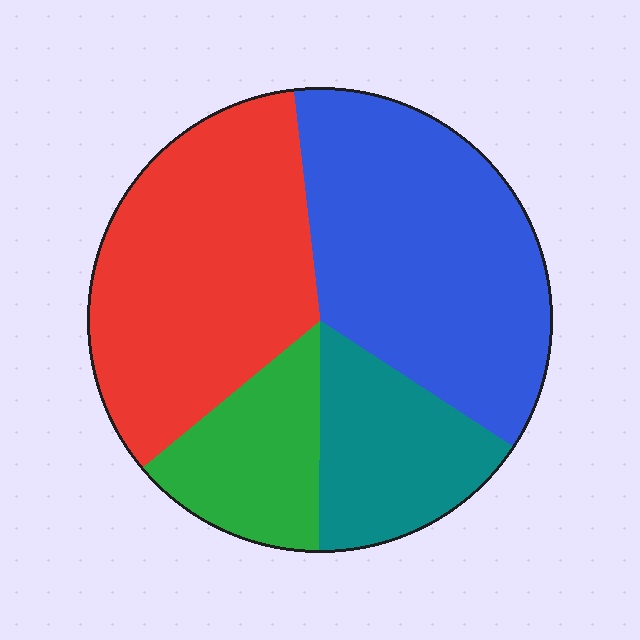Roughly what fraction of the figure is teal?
Teal takes up less than a quarter of the figure.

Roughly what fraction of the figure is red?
Red takes up about one third (1/3) of the figure.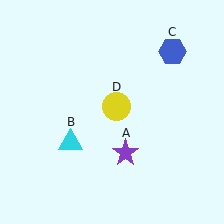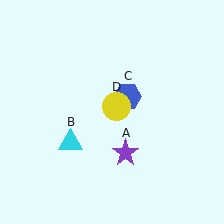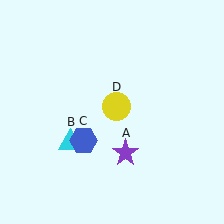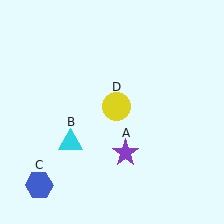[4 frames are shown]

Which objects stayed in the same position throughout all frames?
Purple star (object A) and cyan triangle (object B) and yellow circle (object D) remained stationary.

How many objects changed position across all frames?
1 object changed position: blue hexagon (object C).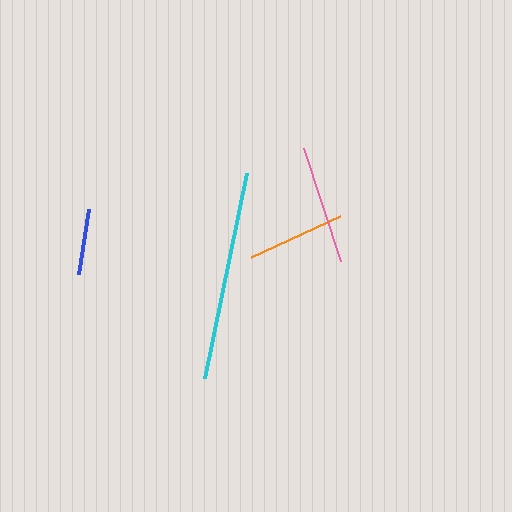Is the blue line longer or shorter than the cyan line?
The cyan line is longer than the blue line.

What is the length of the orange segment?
The orange segment is approximately 98 pixels long.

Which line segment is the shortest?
The blue line is the shortest at approximately 66 pixels.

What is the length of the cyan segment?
The cyan segment is approximately 209 pixels long.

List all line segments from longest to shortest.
From longest to shortest: cyan, pink, orange, blue.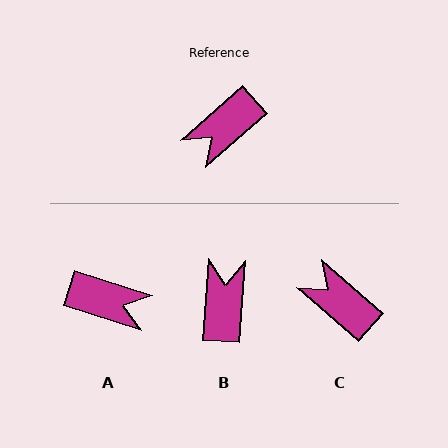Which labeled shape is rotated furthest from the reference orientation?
B, about 135 degrees away.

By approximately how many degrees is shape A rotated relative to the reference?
Approximately 121 degrees counter-clockwise.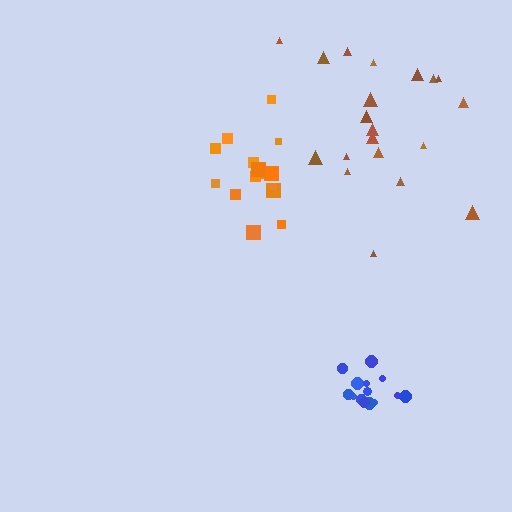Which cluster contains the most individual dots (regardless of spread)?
Brown (20).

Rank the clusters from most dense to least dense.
blue, orange, brown.